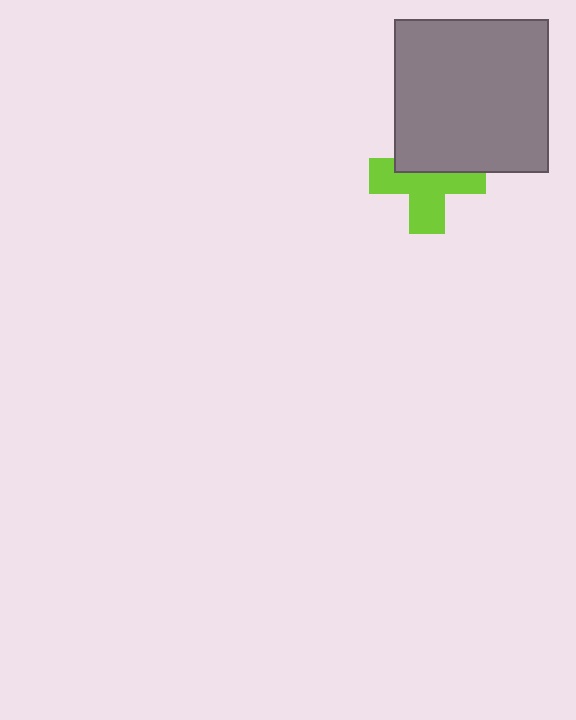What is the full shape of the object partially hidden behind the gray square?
The partially hidden object is a lime cross.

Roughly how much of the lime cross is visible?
About half of it is visible (roughly 59%).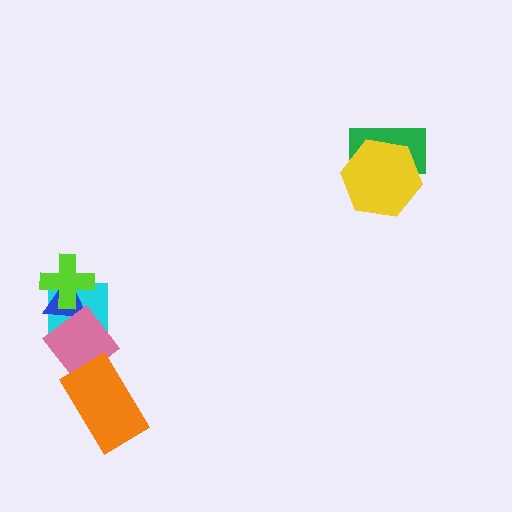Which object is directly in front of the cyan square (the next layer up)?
The blue triangle is directly in front of the cyan square.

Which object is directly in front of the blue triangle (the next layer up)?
The pink diamond is directly in front of the blue triangle.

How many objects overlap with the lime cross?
2 objects overlap with the lime cross.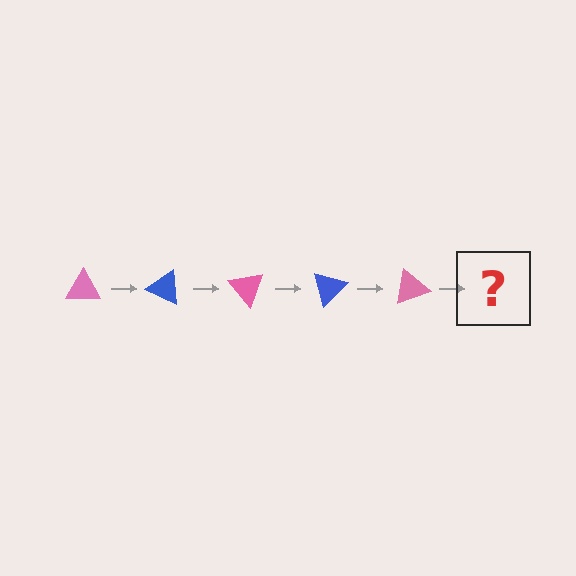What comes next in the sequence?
The next element should be a blue triangle, rotated 125 degrees from the start.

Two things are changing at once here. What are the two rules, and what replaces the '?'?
The two rules are that it rotates 25 degrees each step and the color cycles through pink and blue. The '?' should be a blue triangle, rotated 125 degrees from the start.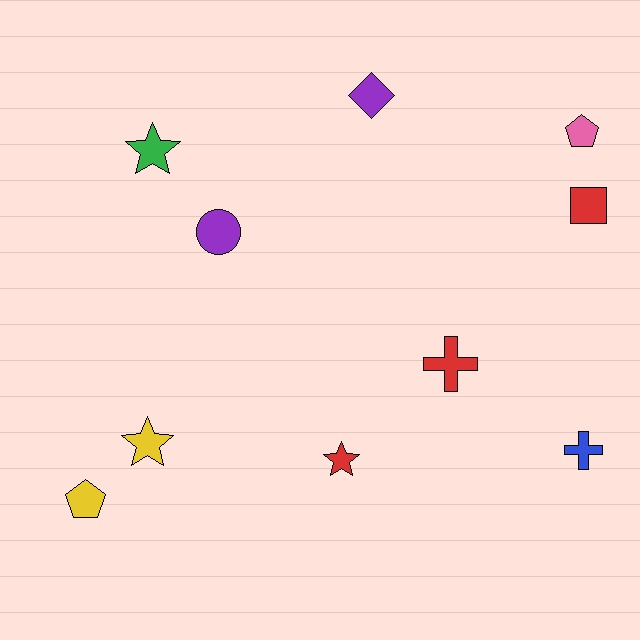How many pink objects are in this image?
There is 1 pink object.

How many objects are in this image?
There are 10 objects.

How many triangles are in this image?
There are no triangles.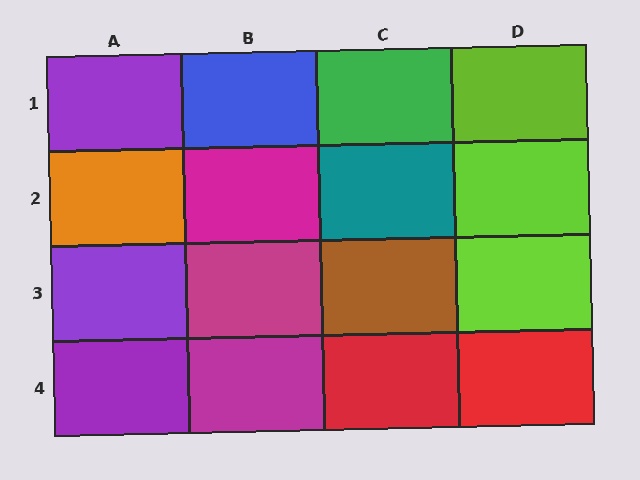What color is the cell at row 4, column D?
Red.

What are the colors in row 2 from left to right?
Orange, magenta, teal, lime.